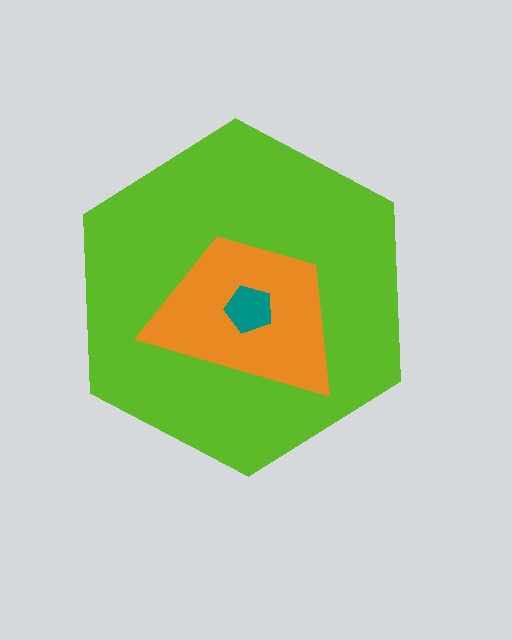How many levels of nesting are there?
3.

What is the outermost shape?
The lime hexagon.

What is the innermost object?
The teal pentagon.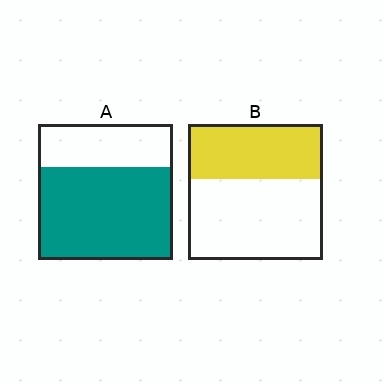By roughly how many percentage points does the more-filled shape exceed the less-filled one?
By roughly 30 percentage points (A over B).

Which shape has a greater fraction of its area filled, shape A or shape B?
Shape A.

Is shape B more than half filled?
No.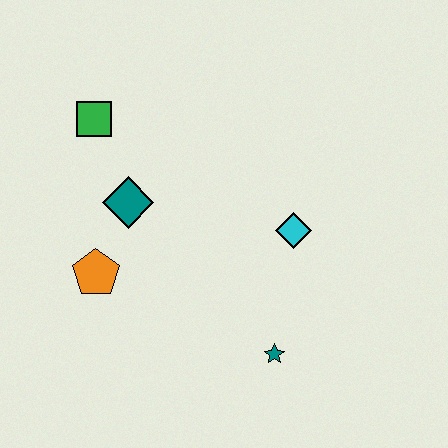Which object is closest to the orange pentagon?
The teal diamond is closest to the orange pentagon.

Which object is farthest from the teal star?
The green square is farthest from the teal star.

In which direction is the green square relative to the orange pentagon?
The green square is above the orange pentagon.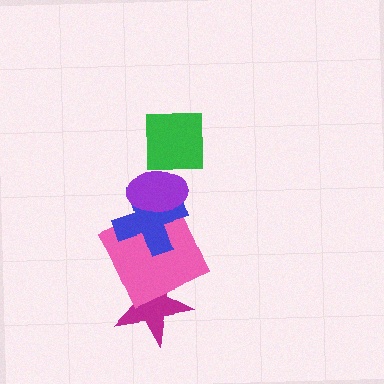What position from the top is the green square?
The green square is 1st from the top.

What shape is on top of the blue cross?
The purple ellipse is on top of the blue cross.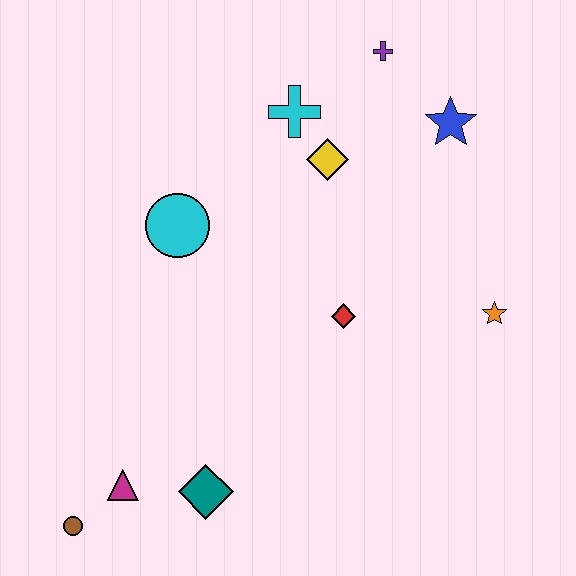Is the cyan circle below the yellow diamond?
Yes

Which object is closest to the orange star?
The red diamond is closest to the orange star.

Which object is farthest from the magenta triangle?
The purple cross is farthest from the magenta triangle.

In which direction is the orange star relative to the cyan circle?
The orange star is to the right of the cyan circle.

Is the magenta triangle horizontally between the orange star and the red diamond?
No